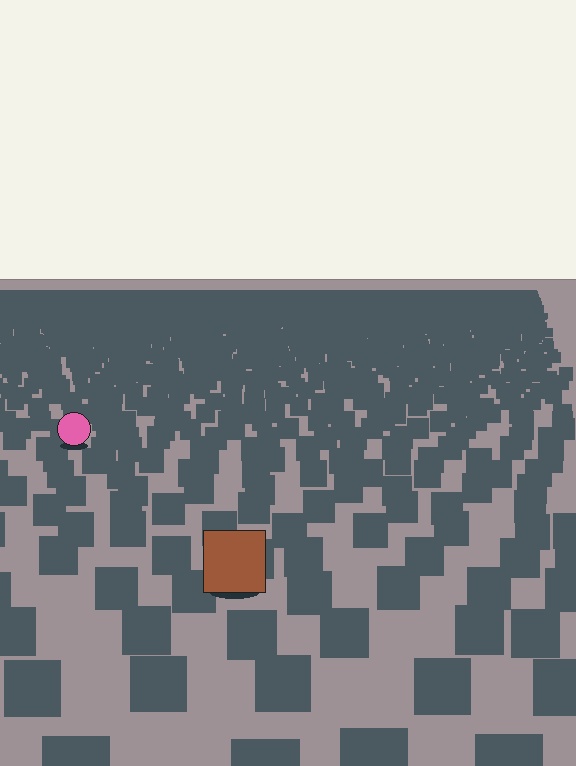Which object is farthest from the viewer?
The pink circle is farthest from the viewer. It appears smaller and the ground texture around it is denser.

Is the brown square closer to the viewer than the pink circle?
Yes. The brown square is closer — you can tell from the texture gradient: the ground texture is coarser near it.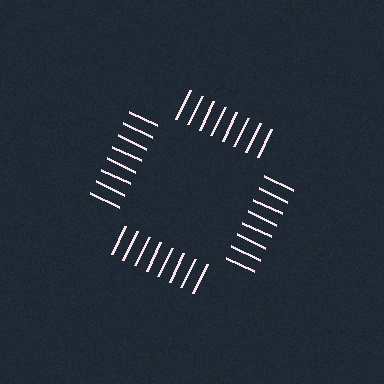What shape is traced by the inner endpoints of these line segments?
An illusory square — the line segments terminate on its edges but no continuous stroke is drawn.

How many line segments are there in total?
32 — 8 along each of the 4 edges.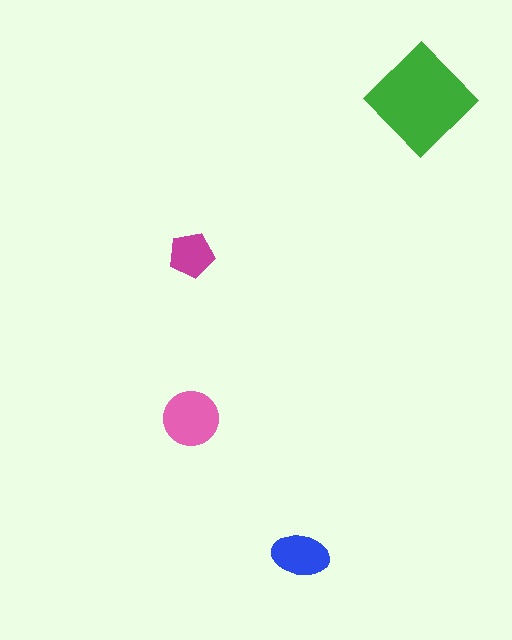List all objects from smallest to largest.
The magenta pentagon, the blue ellipse, the pink circle, the green diamond.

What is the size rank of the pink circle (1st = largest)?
2nd.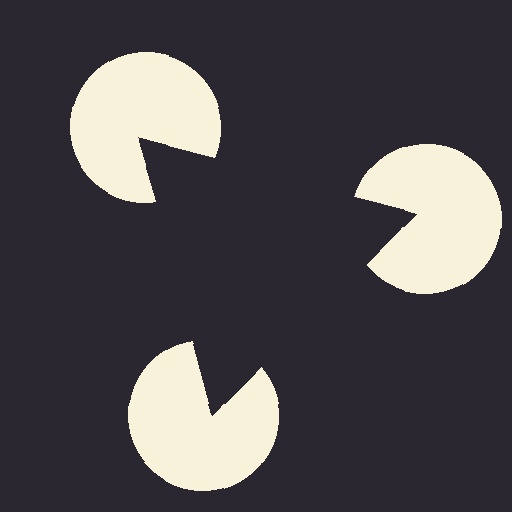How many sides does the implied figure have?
3 sides.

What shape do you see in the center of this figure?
An illusory triangle — its edges are inferred from the aligned wedge cuts in the pac-man discs, not physically drawn.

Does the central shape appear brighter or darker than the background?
It typically appears slightly darker than the background, even though no actual brightness change is drawn.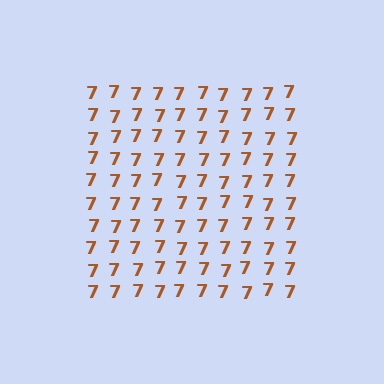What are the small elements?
The small elements are digit 7's.